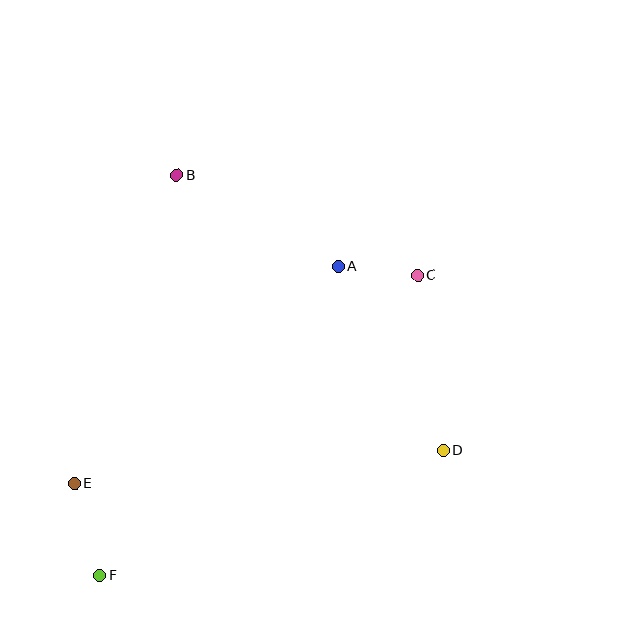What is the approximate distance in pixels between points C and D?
The distance between C and D is approximately 177 pixels.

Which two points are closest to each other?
Points A and C are closest to each other.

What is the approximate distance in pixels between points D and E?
The distance between D and E is approximately 371 pixels.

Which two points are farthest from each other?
Points C and F are farthest from each other.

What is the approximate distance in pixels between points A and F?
The distance between A and F is approximately 390 pixels.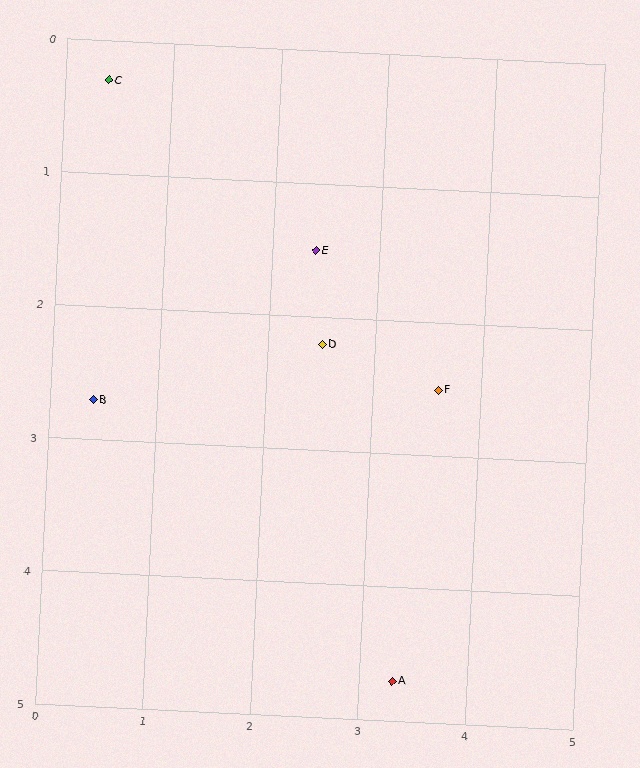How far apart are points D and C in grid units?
Points D and C are about 2.8 grid units apart.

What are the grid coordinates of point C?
Point C is at approximately (0.4, 0.3).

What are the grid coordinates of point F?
Point F is at approximately (3.6, 2.5).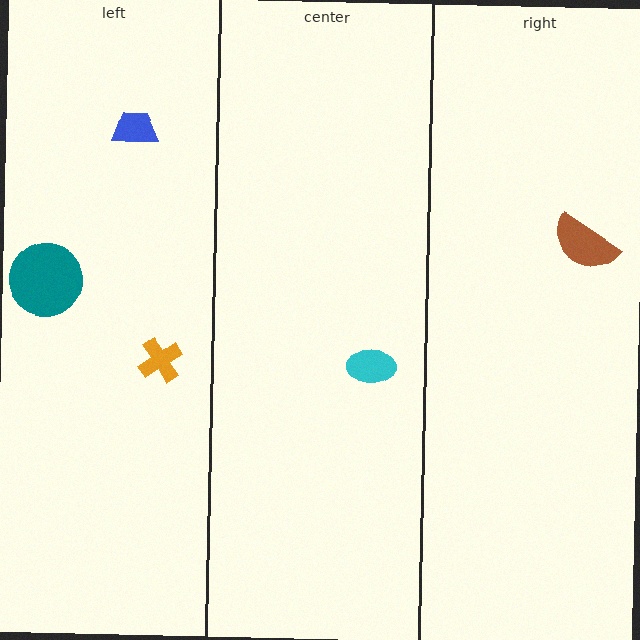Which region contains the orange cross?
The left region.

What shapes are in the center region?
The cyan ellipse.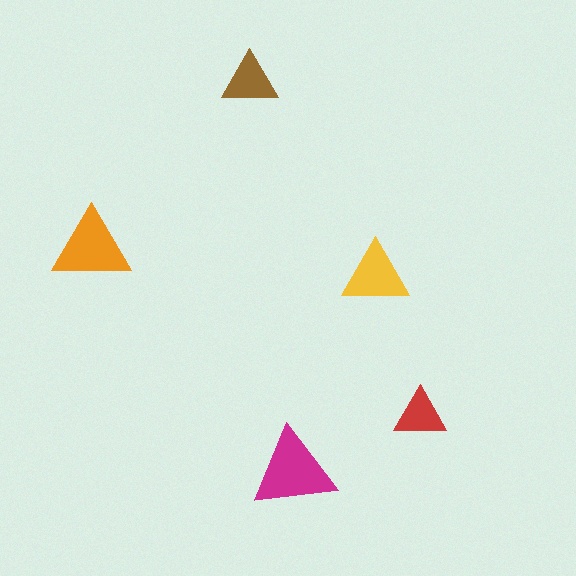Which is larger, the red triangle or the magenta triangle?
The magenta one.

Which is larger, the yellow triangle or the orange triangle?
The orange one.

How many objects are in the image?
There are 5 objects in the image.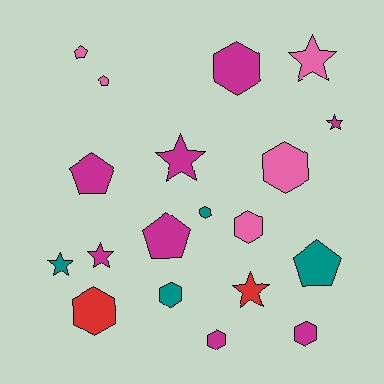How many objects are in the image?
There are 19 objects.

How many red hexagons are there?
There is 1 red hexagon.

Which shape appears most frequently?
Hexagon, with 8 objects.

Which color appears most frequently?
Magenta, with 8 objects.